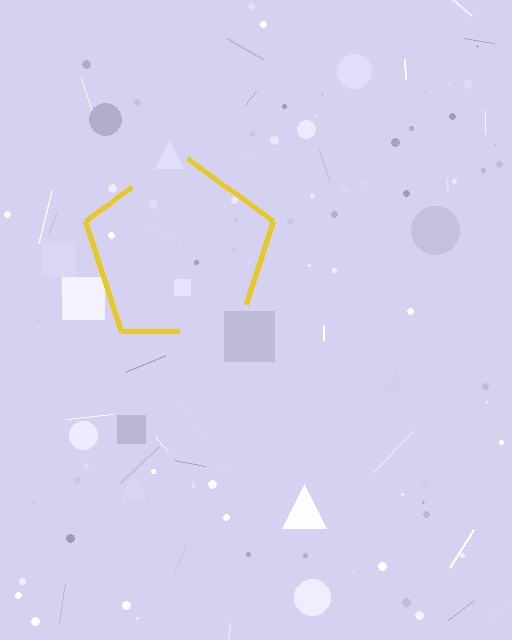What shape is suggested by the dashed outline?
The dashed outline suggests a pentagon.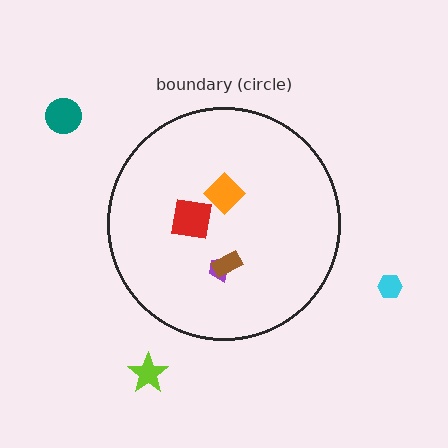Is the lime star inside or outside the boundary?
Outside.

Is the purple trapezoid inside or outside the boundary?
Inside.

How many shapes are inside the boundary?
4 inside, 3 outside.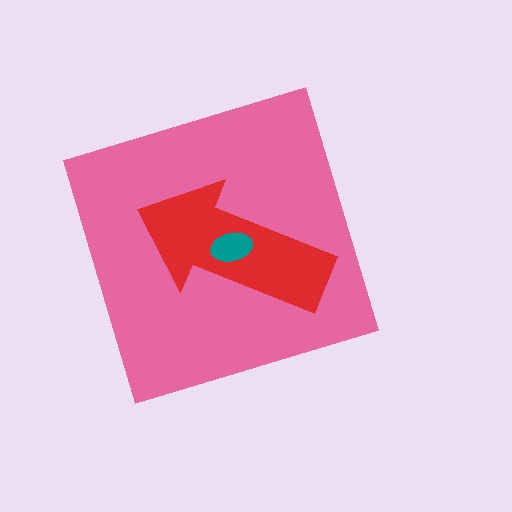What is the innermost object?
The teal ellipse.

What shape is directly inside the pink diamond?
The red arrow.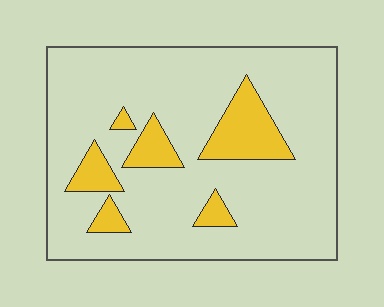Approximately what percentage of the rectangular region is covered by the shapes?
Approximately 15%.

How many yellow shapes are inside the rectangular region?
6.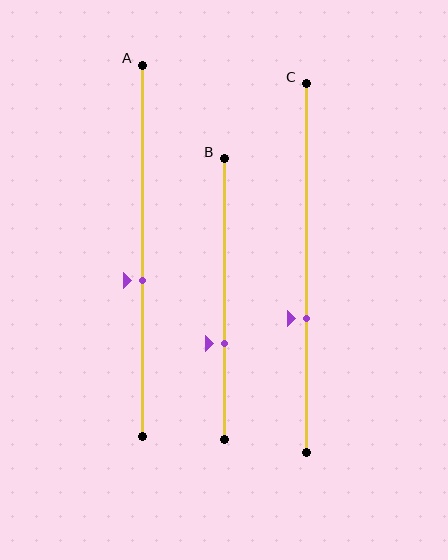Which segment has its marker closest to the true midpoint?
Segment A has its marker closest to the true midpoint.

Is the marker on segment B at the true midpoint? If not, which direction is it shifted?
No, the marker on segment B is shifted downward by about 16% of the segment length.